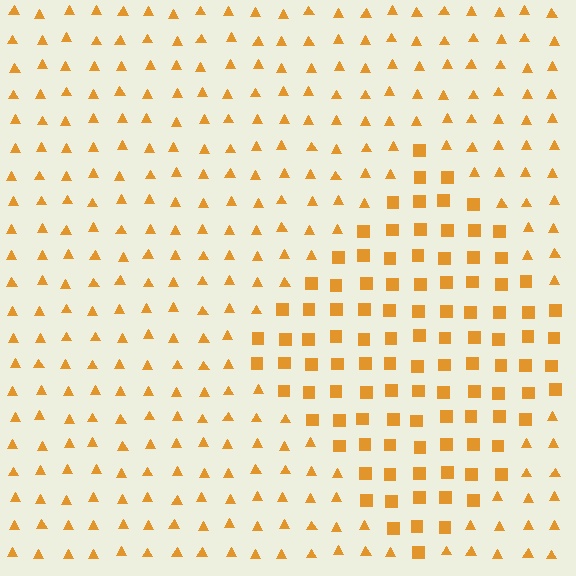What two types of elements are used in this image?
The image uses squares inside the diamond region and triangles outside it.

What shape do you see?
I see a diamond.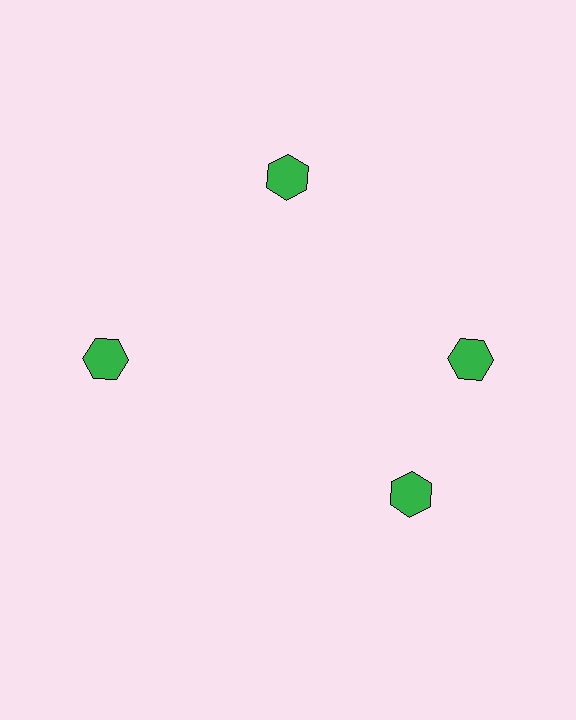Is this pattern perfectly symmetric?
No. The 4 green hexagons are arranged in a ring, but one element near the 6 o'clock position is rotated out of alignment along the ring, breaking the 4-fold rotational symmetry.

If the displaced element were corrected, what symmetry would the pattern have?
It would have 4-fold rotational symmetry — the pattern would map onto itself every 90 degrees.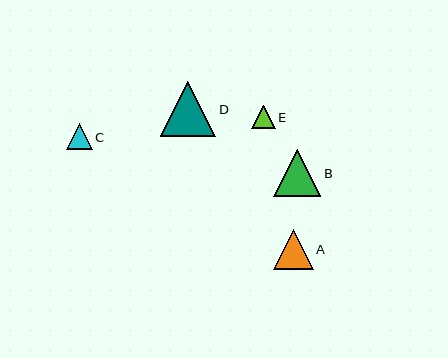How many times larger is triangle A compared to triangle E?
Triangle A is approximately 1.7 times the size of triangle E.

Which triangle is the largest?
Triangle D is the largest with a size of approximately 55 pixels.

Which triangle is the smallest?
Triangle E is the smallest with a size of approximately 24 pixels.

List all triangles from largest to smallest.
From largest to smallest: D, B, A, C, E.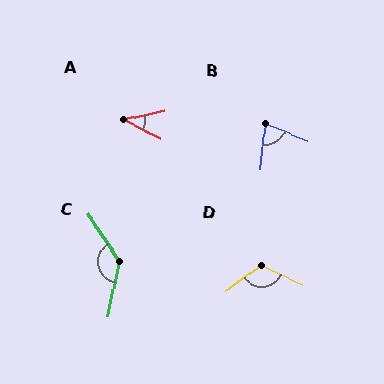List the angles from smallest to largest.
A (39°), B (74°), D (118°), C (135°).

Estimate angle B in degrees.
Approximately 74 degrees.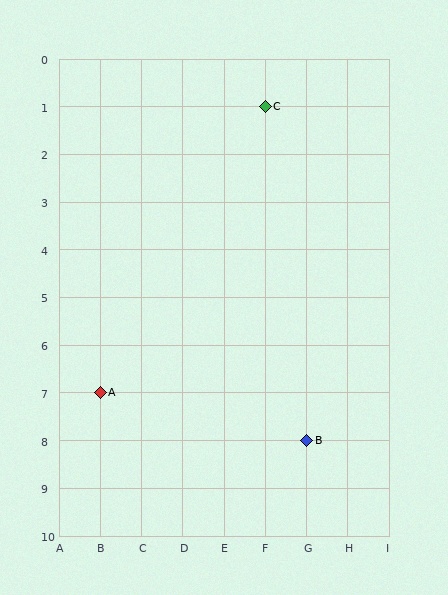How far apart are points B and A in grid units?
Points B and A are 5 columns and 1 row apart (about 5.1 grid units diagonally).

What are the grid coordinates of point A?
Point A is at grid coordinates (B, 7).